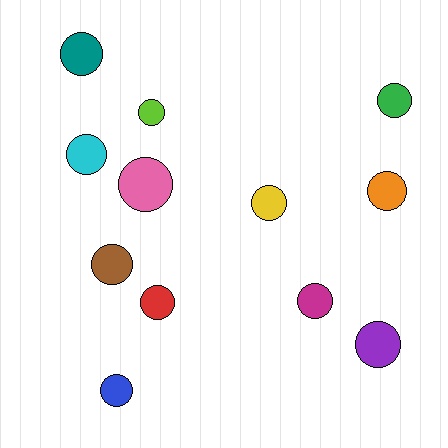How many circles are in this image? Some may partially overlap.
There are 12 circles.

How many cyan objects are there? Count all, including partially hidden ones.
There is 1 cyan object.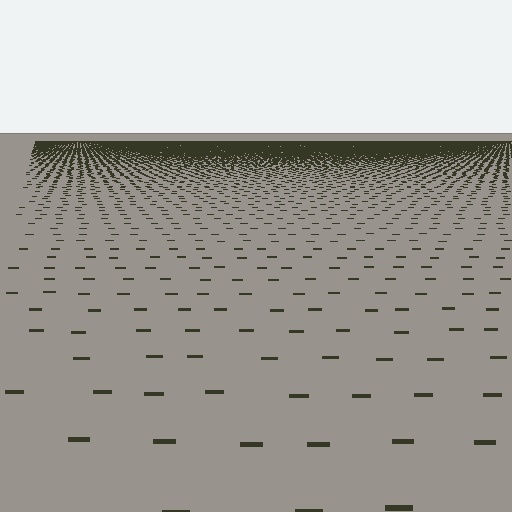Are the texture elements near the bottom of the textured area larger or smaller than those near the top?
Larger. Near the bottom, elements are closer to the viewer and appear at a bigger on-screen size.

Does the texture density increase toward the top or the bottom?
Density increases toward the top.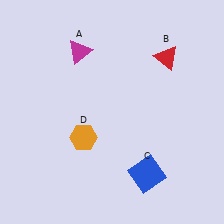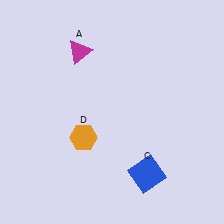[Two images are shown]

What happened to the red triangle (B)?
The red triangle (B) was removed in Image 2. It was in the top-right area of Image 1.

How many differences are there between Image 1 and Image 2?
There is 1 difference between the two images.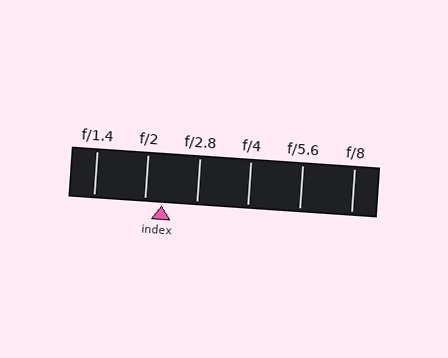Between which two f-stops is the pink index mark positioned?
The index mark is between f/2 and f/2.8.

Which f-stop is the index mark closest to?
The index mark is closest to f/2.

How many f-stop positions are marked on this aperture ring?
There are 6 f-stop positions marked.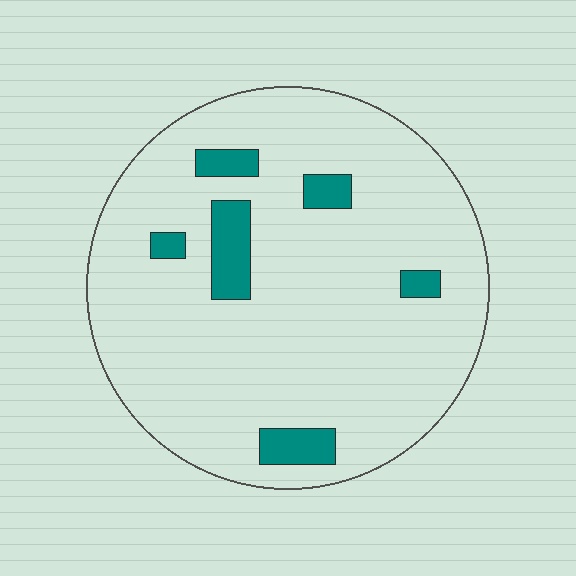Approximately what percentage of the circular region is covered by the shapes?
Approximately 10%.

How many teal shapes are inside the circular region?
6.